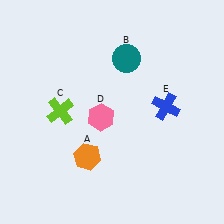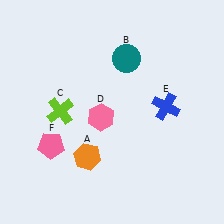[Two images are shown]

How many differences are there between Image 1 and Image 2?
There is 1 difference between the two images.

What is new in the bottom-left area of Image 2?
A pink pentagon (F) was added in the bottom-left area of Image 2.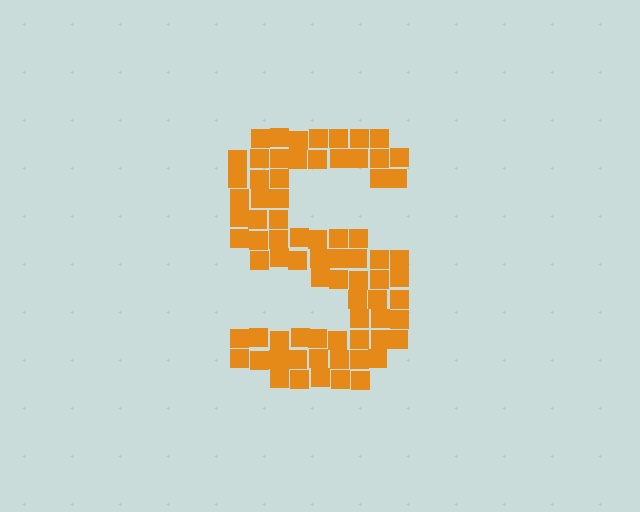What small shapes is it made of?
It is made of small squares.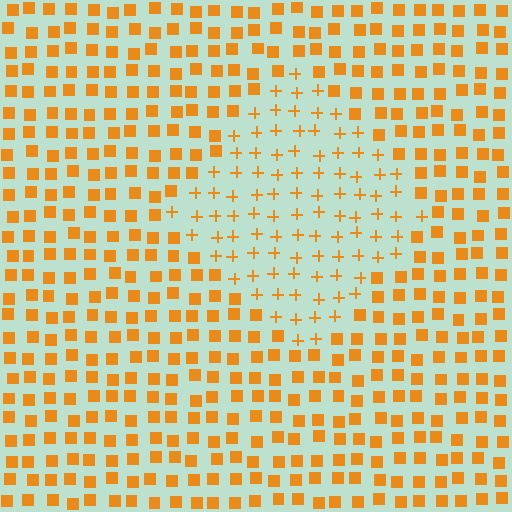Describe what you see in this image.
The image is filled with small orange elements arranged in a uniform grid. A diamond-shaped region contains plus signs, while the surrounding area contains squares. The boundary is defined purely by the change in element shape.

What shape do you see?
I see a diamond.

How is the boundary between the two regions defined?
The boundary is defined by a change in element shape: plus signs inside vs. squares outside. All elements share the same color and spacing.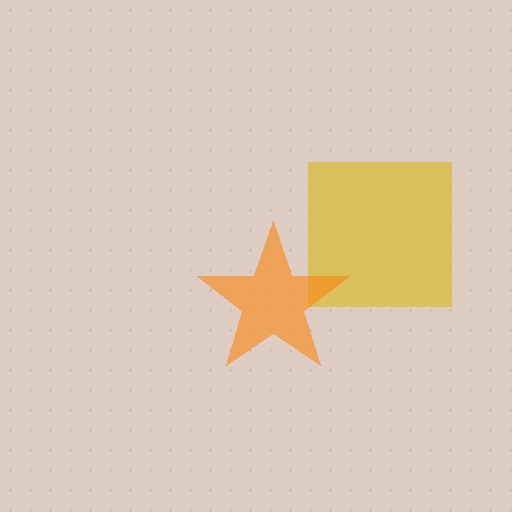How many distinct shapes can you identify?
There are 2 distinct shapes: a yellow square, an orange star.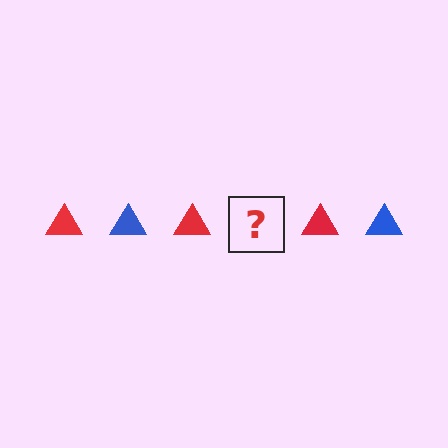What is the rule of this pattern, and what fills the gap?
The rule is that the pattern cycles through red, blue triangles. The gap should be filled with a blue triangle.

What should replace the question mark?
The question mark should be replaced with a blue triangle.